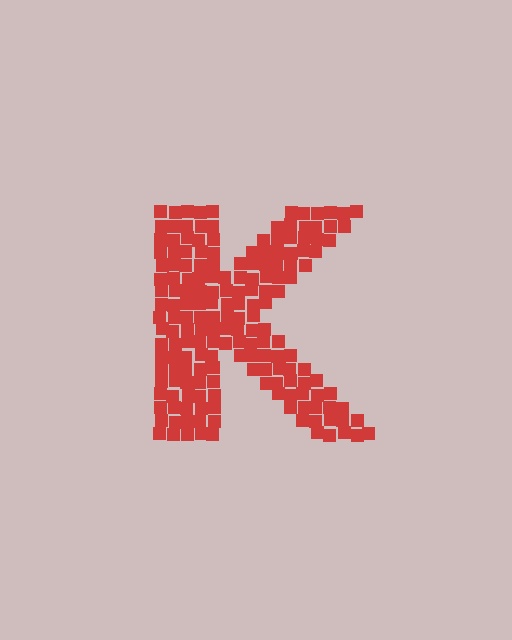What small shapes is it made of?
It is made of small squares.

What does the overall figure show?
The overall figure shows the letter K.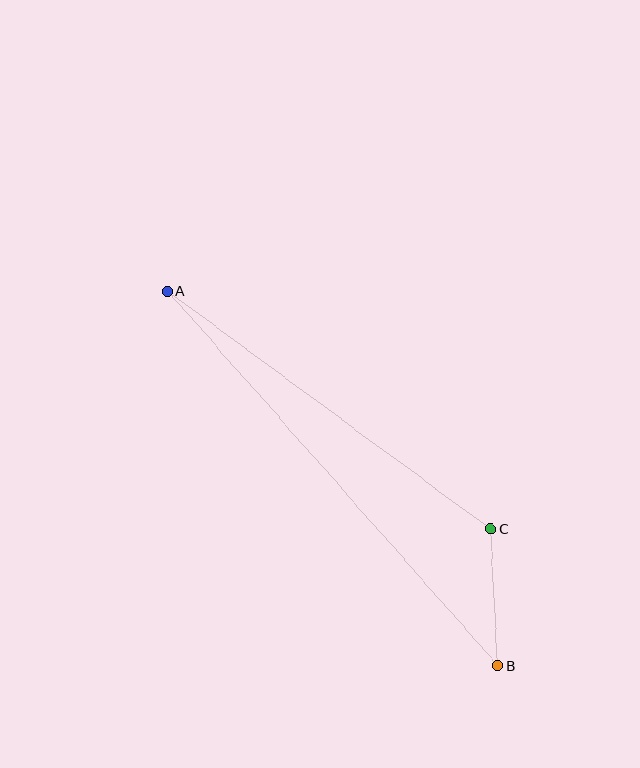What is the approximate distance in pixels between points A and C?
The distance between A and C is approximately 401 pixels.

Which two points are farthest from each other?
Points A and B are farthest from each other.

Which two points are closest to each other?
Points B and C are closest to each other.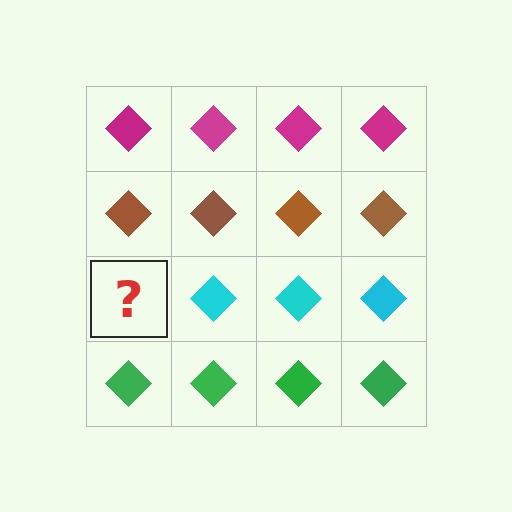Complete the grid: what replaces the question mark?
The question mark should be replaced with a cyan diamond.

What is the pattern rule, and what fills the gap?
The rule is that each row has a consistent color. The gap should be filled with a cyan diamond.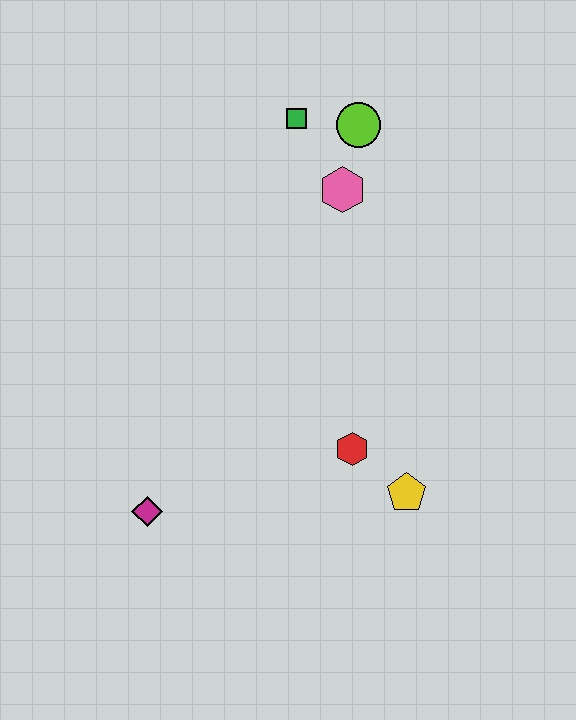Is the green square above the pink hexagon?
Yes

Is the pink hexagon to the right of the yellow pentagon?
No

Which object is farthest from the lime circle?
The magenta diamond is farthest from the lime circle.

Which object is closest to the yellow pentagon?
The red hexagon is closest to the yellow pentagon.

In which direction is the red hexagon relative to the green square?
The red hexagon is below the green square.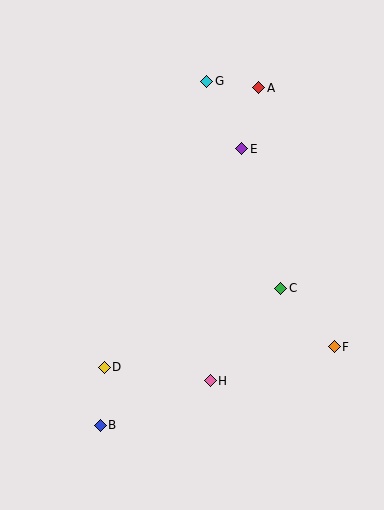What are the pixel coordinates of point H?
Point H is at (210, 381).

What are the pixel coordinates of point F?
Point F is at (334, 347).